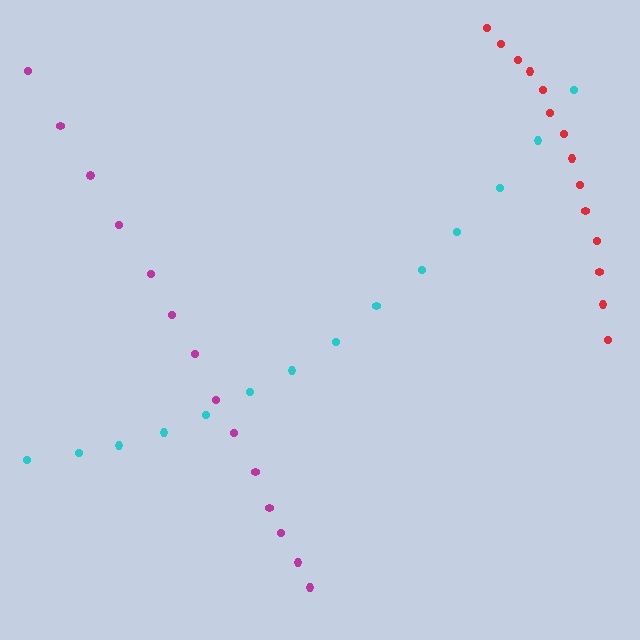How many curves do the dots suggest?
There are 3 distinct paths.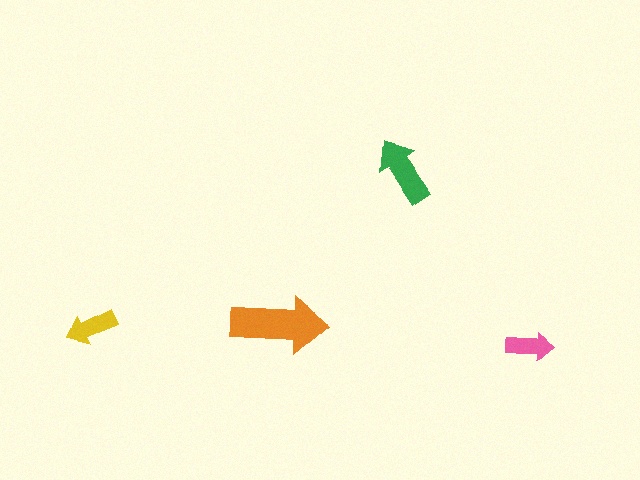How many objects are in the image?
There are 4 objects in the image.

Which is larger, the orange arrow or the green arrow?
The orange one.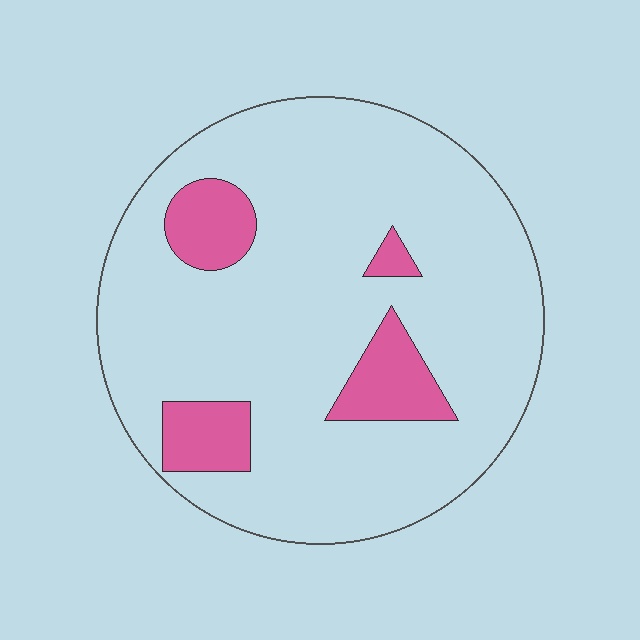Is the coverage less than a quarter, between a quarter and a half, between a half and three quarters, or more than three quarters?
Less than a quarter.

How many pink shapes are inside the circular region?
4.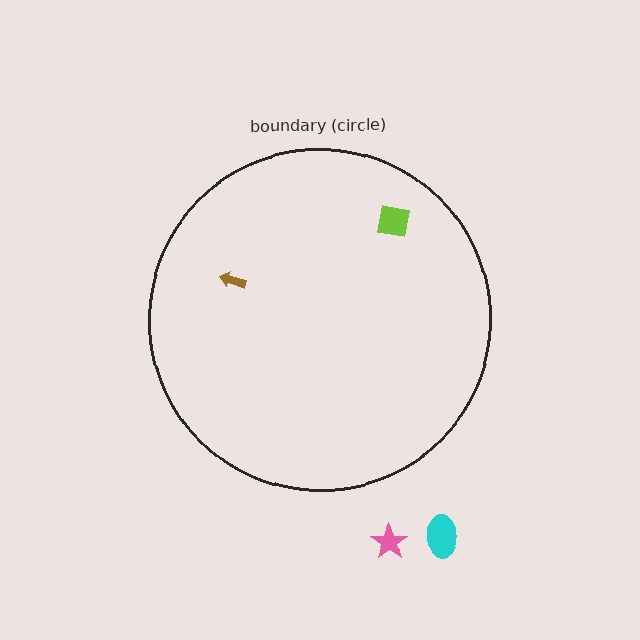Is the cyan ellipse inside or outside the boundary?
Outside.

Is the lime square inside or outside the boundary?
Inside.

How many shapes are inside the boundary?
2 inside, 2 outside.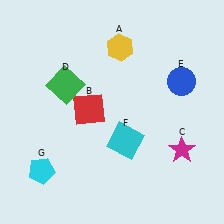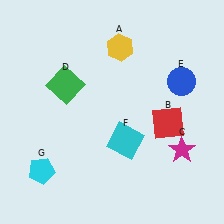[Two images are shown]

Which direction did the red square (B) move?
The red square (B) moved right.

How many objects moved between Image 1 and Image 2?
1 object moved between the two images.